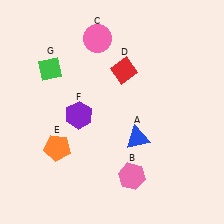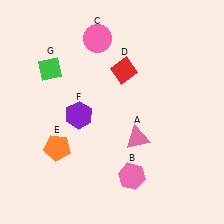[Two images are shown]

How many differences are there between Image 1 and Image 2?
There is 1 difference between the two images.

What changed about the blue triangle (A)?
In Image 1, A is blue. In Image 2, it changed to pink.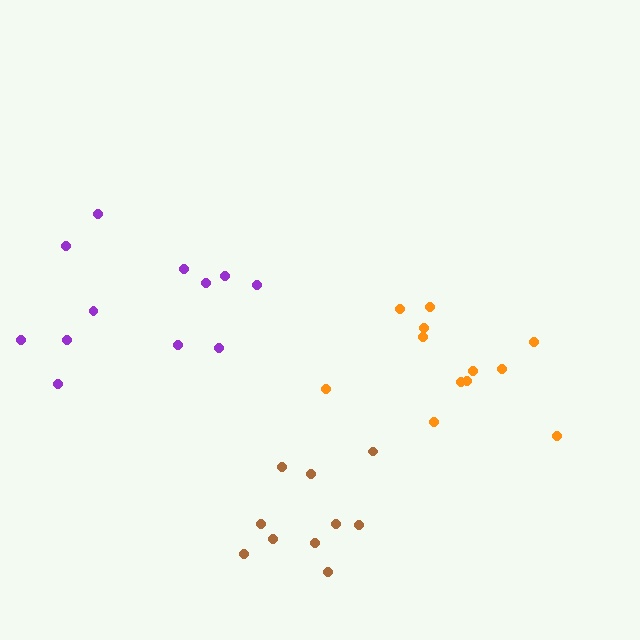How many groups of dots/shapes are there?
There are 3 groups.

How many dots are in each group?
Group 1: 12 dots, Group 2: 12 dots, Group 3: 10 dots (34 total).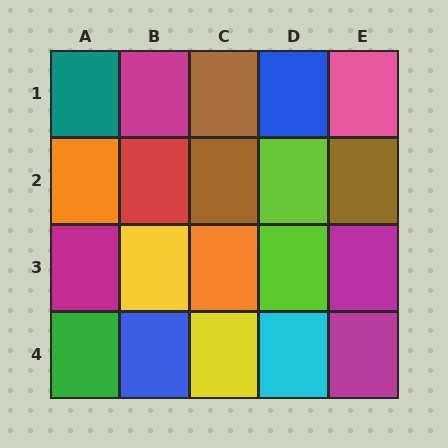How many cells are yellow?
2 cells are yellow.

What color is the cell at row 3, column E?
Magenta.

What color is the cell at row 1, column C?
Brown.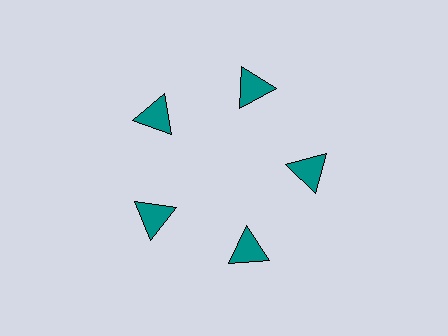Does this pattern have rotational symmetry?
Yes, this pattern has 5-fold rotational symmetry. It looks the same after rotating 72 degrees around the center.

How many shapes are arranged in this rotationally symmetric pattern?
There are 5 shapes, arranged in 5 groups of 1.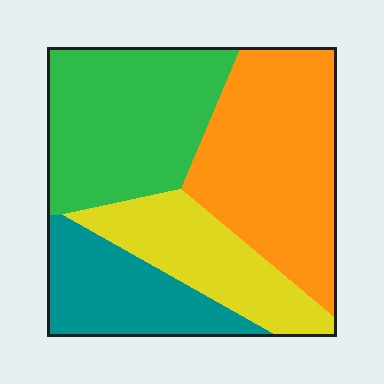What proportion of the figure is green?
Green takes up about one third (1/3) of the figure.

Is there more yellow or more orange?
Orange.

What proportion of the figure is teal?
Teal covers around 20% of the figure.